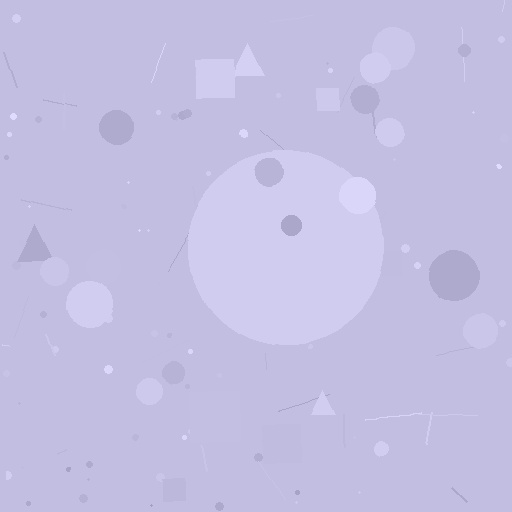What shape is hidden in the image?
A circle is hidden in the image.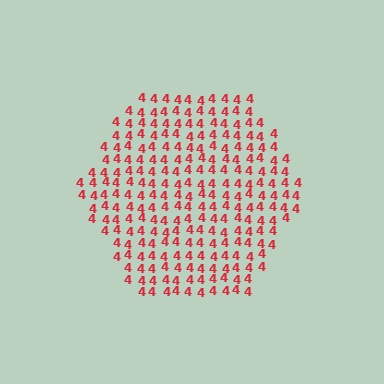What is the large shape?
The large shape is a hexagon.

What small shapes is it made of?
It is made of small digit 4's.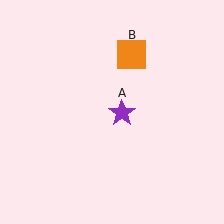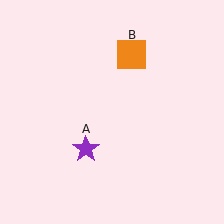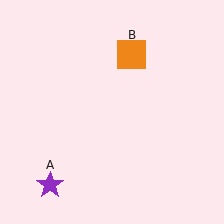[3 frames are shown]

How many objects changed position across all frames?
1 object changed position: purple star (object A).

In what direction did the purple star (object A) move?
The purple star (object A) moved down and to the left.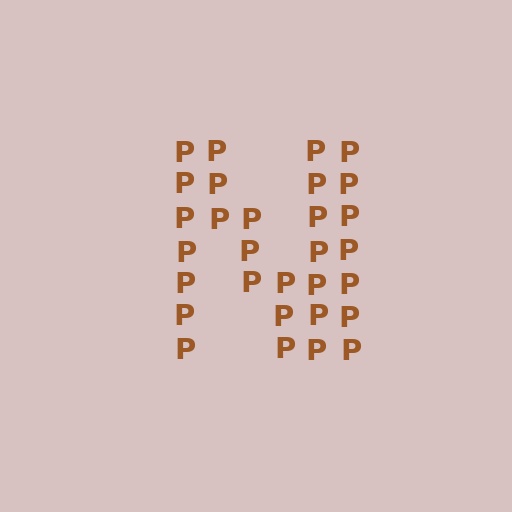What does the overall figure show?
The overall figure shows the letter N.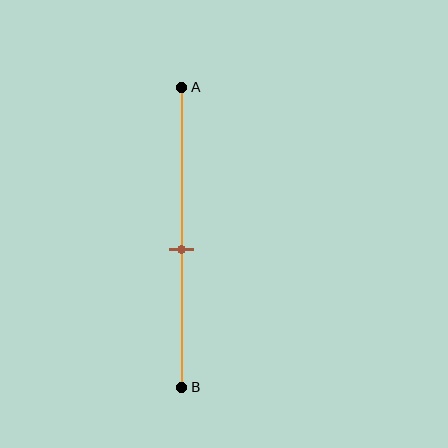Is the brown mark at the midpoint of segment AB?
No, the mark is at about 55% from A, not at the 50% midpoint.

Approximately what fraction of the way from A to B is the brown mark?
The brown mark is approximately 55% of the way from A to B.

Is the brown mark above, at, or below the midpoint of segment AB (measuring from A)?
The brown mark is below the midpoint of segment AB.